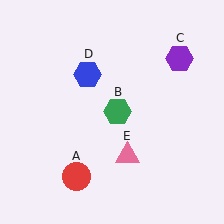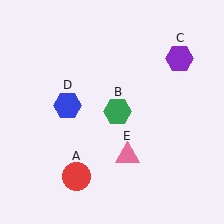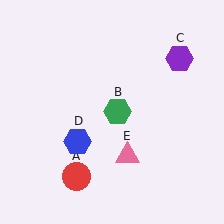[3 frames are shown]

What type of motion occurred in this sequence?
The blue hexagon (object D) rotated counterclockwise around the center of the scene.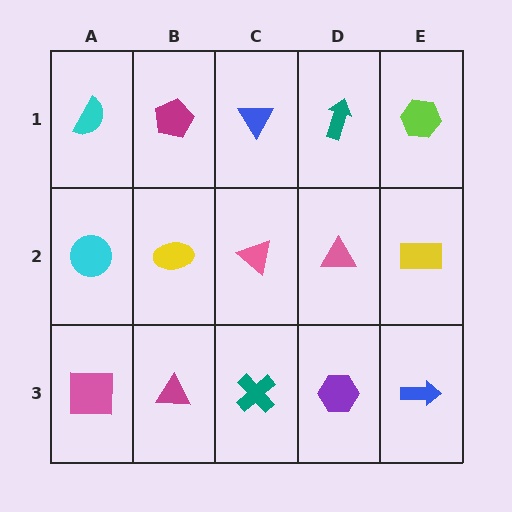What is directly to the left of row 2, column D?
A pink triangle.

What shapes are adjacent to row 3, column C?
A pink triangle (row 2, column C), a magenta triangle (row 3, column B), a purple hexagon (row 3, column D).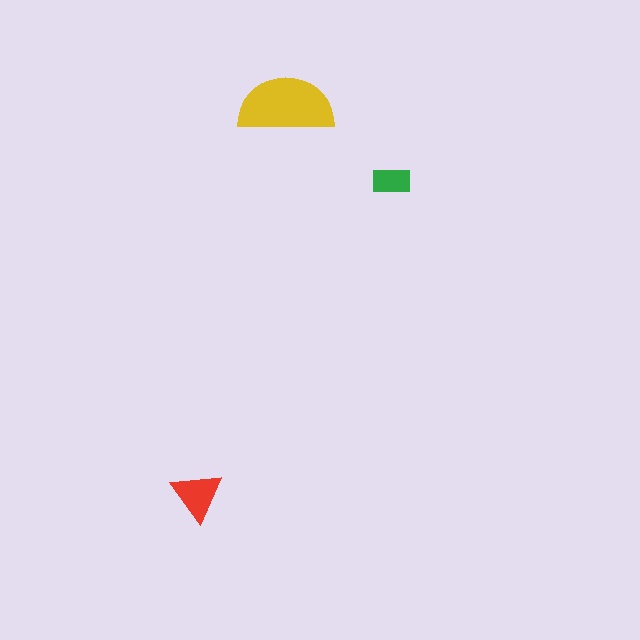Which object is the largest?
The yellow semicircle.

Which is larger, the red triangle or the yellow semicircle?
The yellow semicircle.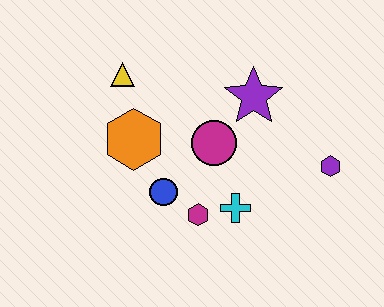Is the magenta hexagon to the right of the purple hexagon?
No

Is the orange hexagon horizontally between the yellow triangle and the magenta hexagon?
Yes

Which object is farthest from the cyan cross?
The yellow triangle is farthest from the cyan cross.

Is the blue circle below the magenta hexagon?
No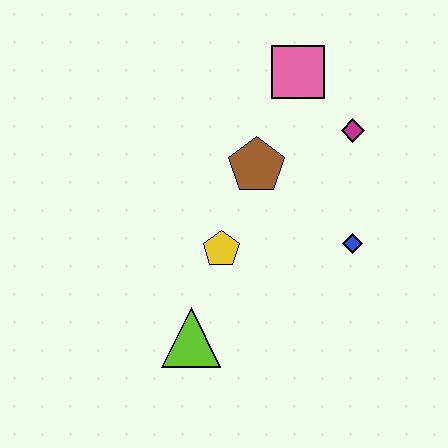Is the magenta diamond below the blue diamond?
No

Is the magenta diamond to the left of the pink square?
No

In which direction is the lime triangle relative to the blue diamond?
The lime triangle is to the left of the blue diamond.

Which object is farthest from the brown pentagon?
The lime triangle is farthest from the brown pentagon.